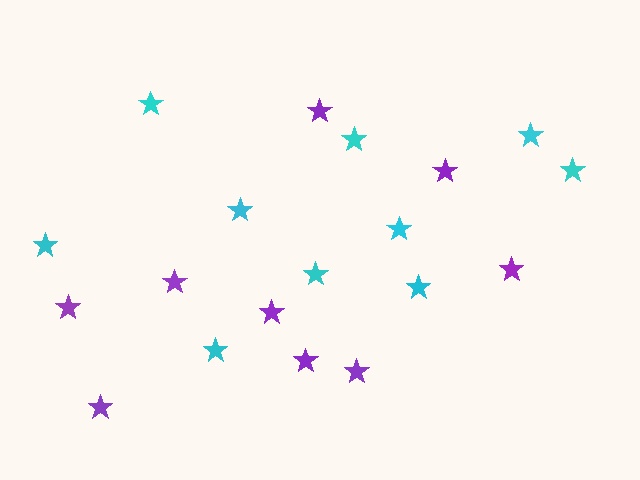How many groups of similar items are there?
There are 2 groups: one group of purple stars (9) and one group of cyan stars (10).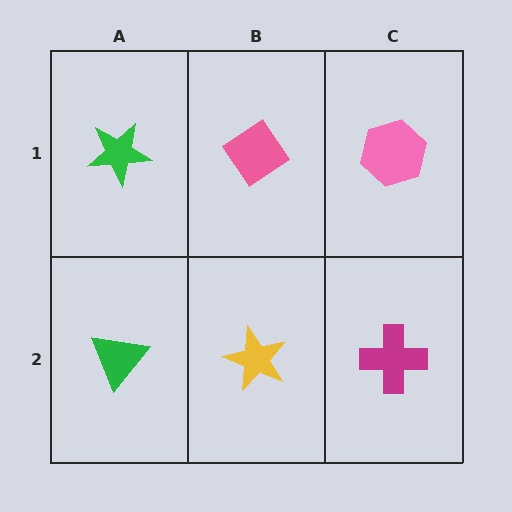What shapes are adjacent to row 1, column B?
A yellow star (row 2, column B), a green star (row 1, column A), a pink hexagon (row 1, column C).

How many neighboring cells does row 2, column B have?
3.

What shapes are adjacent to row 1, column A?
A green triangle (row 2, column A), a pink diamond (row 1, column B).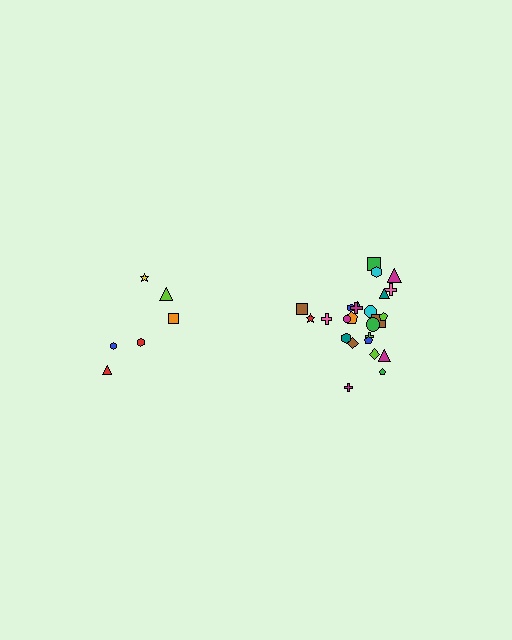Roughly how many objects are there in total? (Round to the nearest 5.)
Roughly 30 objects in total.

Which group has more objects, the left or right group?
The right group.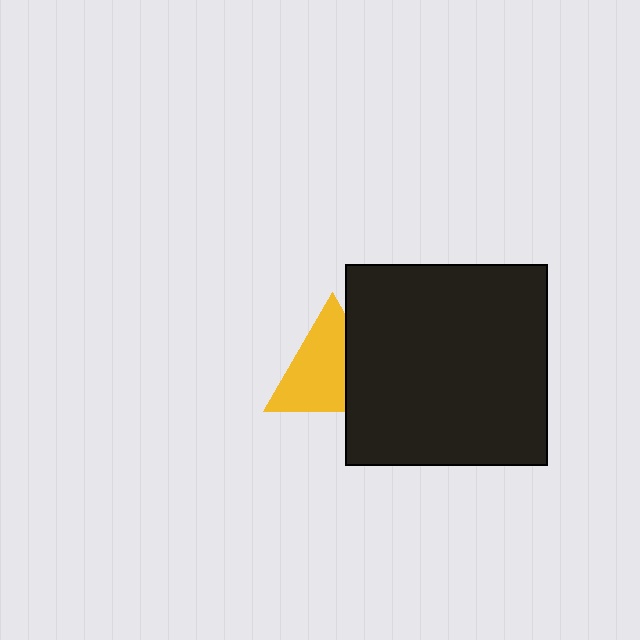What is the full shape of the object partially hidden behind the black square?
The partially hidden object is a yellow triangle.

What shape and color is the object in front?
The object in front is a black square.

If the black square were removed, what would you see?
You would see the complete yellow triangle.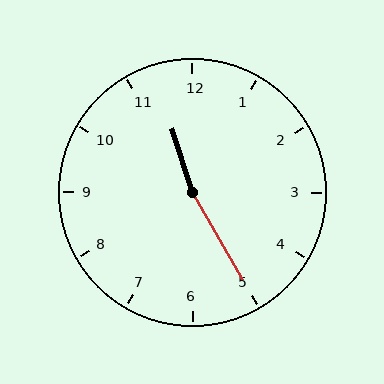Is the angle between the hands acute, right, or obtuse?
It is obtuse.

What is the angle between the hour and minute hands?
Approximately 168 degrees.